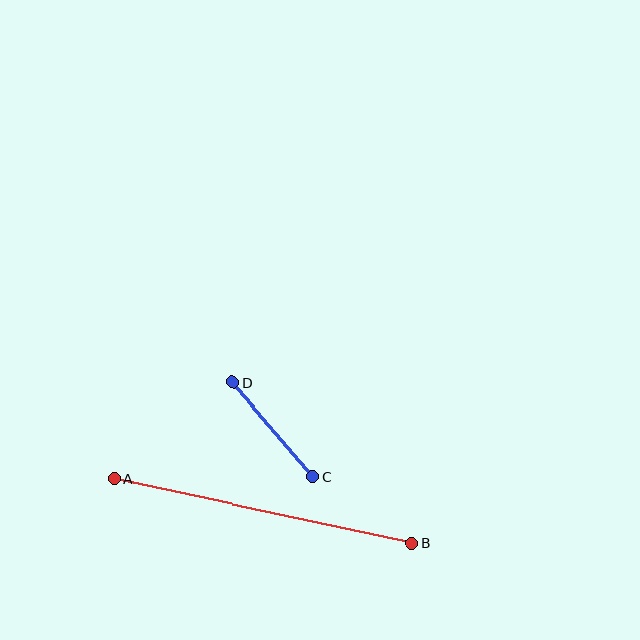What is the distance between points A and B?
The distance is approximately 304 pixels.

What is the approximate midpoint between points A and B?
The midpoint is at approximately (263, 511) pixels.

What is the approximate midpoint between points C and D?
The midpoint is at approximately (272, 430) pixels.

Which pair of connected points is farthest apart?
Points A and B are farthest apart.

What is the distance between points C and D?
The distance is approximately 124 pixels.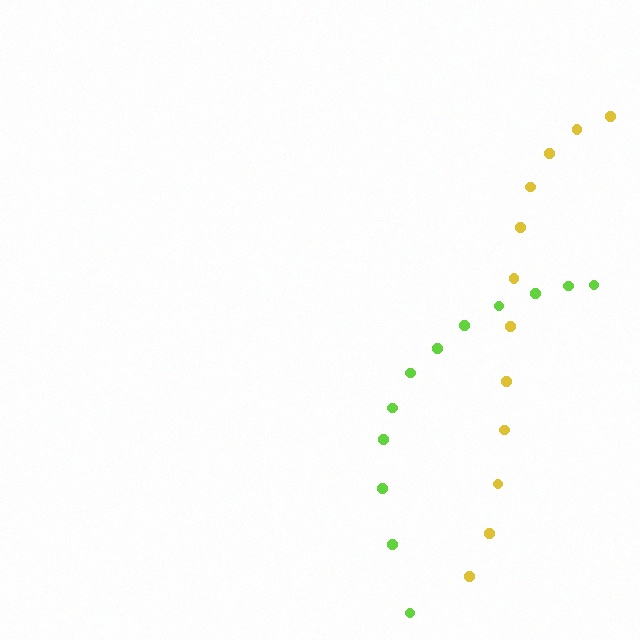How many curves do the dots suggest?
There are 2 distinct paths.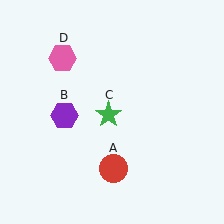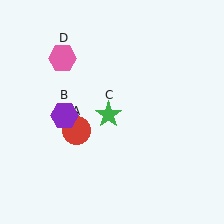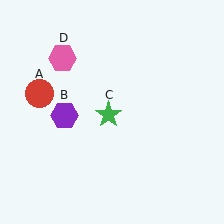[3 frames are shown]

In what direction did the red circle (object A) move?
The red circle (object A) moved up and to the left.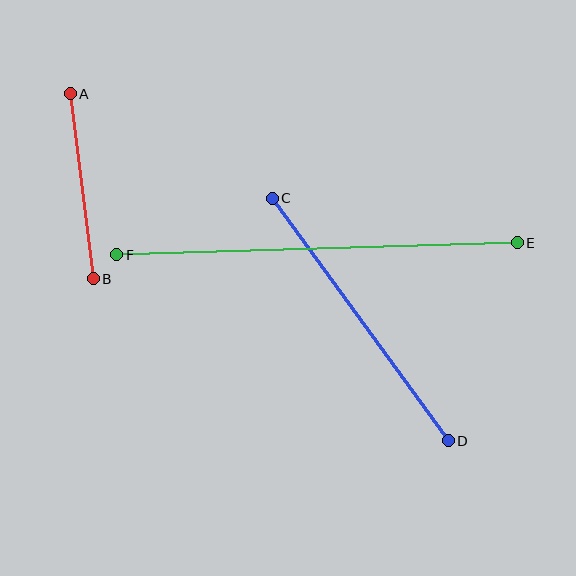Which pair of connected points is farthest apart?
Points E and F are farthest apart.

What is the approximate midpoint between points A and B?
The midpoint is at approximately (82, 186) pixels.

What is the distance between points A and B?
The distance is approximately 186 pixels.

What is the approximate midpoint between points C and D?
The midpoint is at approximately (360, 319) pixels.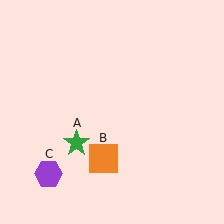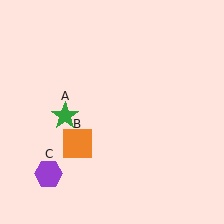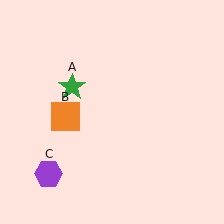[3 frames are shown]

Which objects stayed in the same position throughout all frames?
Purple hexagon (object C) remained stationary.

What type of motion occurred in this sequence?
The green star (object A), orange square (object B) rotated clockwise around the center of the scene.